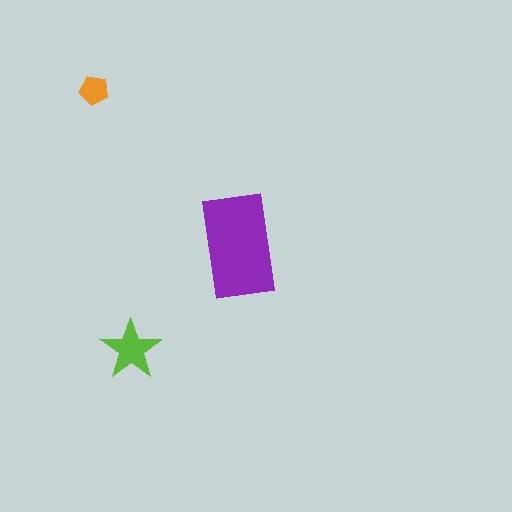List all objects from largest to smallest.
The purple rectangle, the lime star, the orange pentagon.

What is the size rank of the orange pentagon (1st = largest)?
3rd.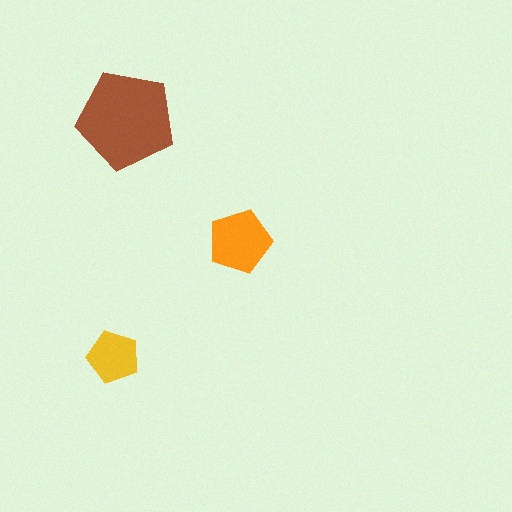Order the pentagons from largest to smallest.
the brown one, the orange one, the yellow one.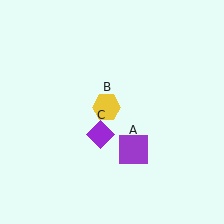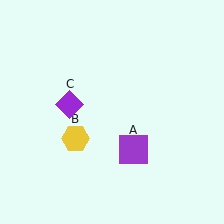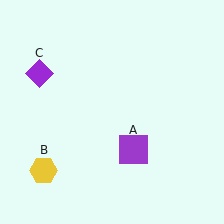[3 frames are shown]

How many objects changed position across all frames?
2 objects changed position: yellow hexagon (object B), purple diamond (object C).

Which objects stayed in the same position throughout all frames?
Purple square (object A) remained stationary.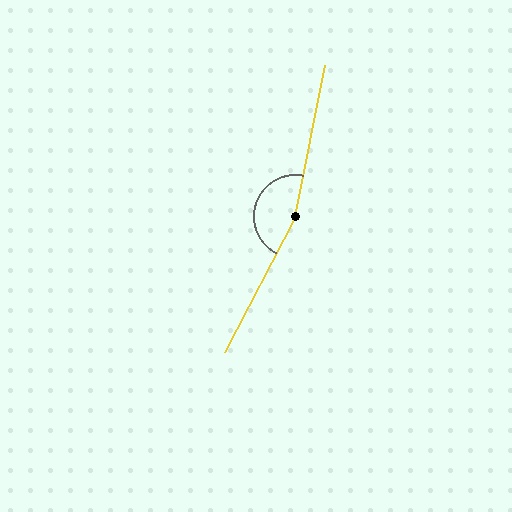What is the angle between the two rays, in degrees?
Approximately 164 degrees.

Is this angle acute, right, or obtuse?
It is obtuse.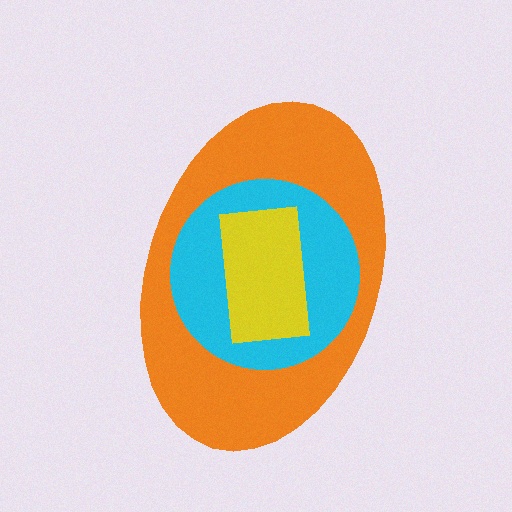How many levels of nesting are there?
3.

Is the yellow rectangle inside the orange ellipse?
Yes.